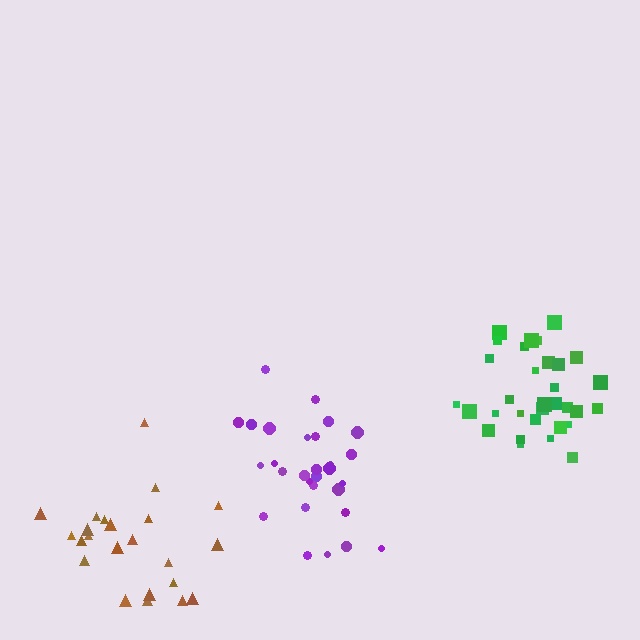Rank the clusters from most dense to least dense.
green, purple, brown.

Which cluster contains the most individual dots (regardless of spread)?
Green (33).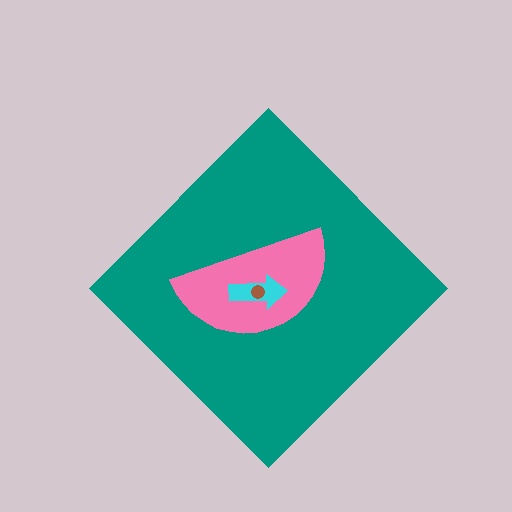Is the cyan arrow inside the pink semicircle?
Yes.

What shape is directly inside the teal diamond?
The pink semicircle.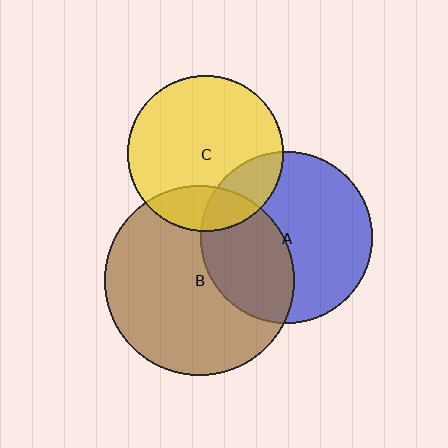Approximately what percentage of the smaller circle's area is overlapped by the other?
Approximately 20%.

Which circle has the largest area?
Circle B (brown).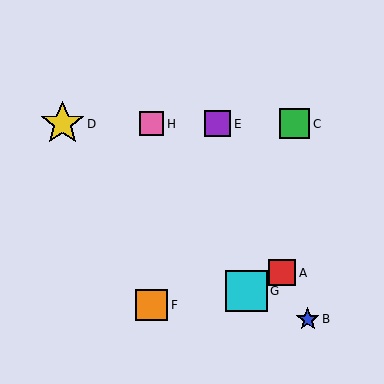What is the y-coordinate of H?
Object H is at y≈124.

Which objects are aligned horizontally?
Objects C, D, E, H are aligned horizontally.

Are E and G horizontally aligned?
No, E is at y≈124 and G is at y≈291.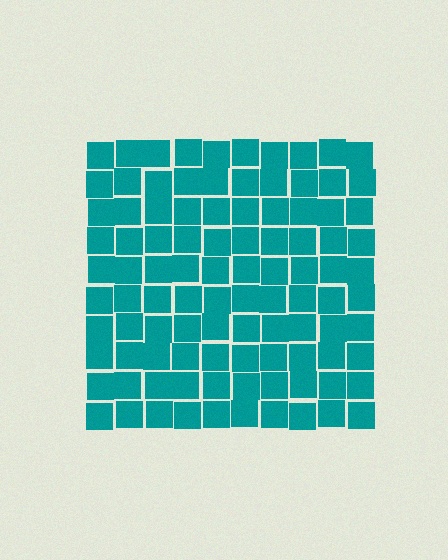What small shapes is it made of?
It is made of small squares.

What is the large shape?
The large shape is a square.